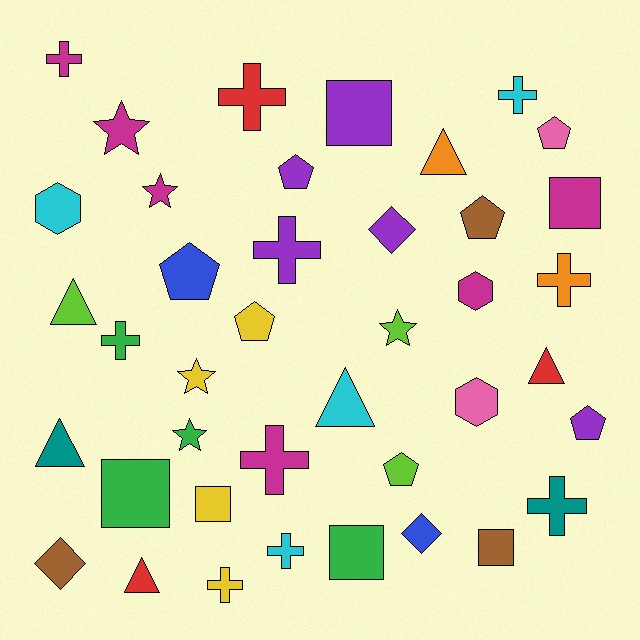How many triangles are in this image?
There are 6 triangles.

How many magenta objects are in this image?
There are 6 magenta objects.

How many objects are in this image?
There are 40 objects.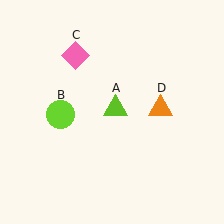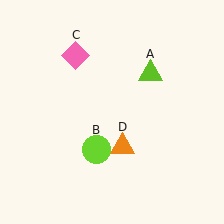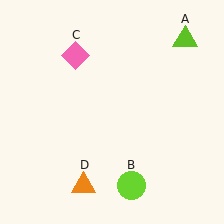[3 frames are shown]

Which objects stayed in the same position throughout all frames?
Pink diamond (object C) remained stationary.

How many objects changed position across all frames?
3 objects changed position: lime triangle (object A), lime circle (object B), orange triangle (object D).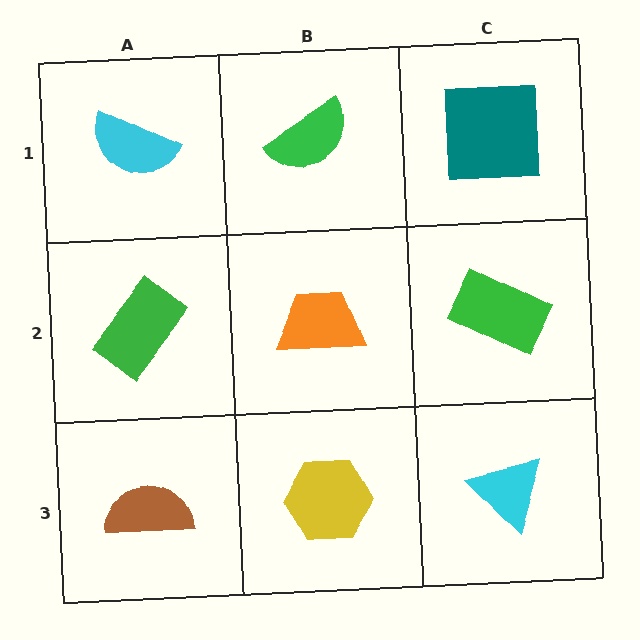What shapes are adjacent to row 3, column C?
A green rectangle (row 2, column C), a yellow hexagon (row 3, column B).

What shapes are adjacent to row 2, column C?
A teal square (row 1, column C), a cyan triangle (row 3, column C), an orange trapezoid (row 2, column B).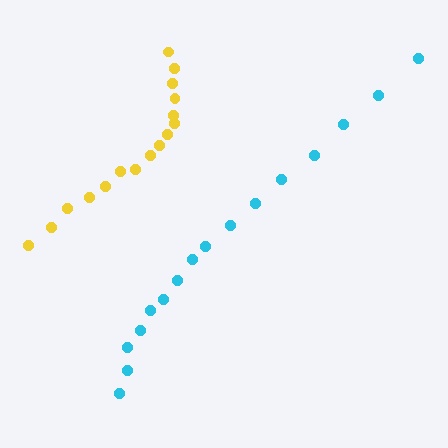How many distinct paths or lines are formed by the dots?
There are 2 distinct paths.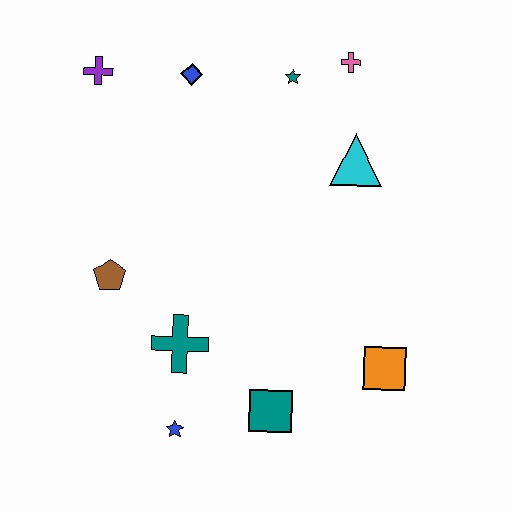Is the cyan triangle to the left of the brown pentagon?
No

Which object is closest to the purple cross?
The blue diamond is closest to the purple cross.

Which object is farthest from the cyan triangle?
The blue star is farthest from the cyan triangle.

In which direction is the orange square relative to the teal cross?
The orange square is to the right of the teal cross.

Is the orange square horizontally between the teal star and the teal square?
No